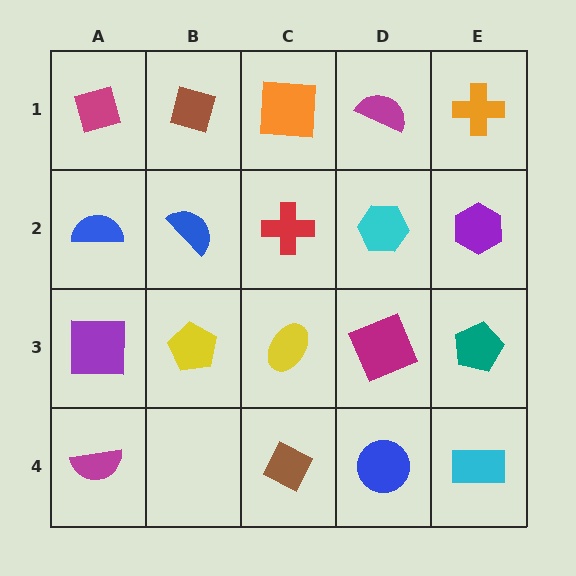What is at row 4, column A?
A magenta semicircle.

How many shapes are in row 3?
5 shapes.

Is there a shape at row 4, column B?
No, that cell is empty.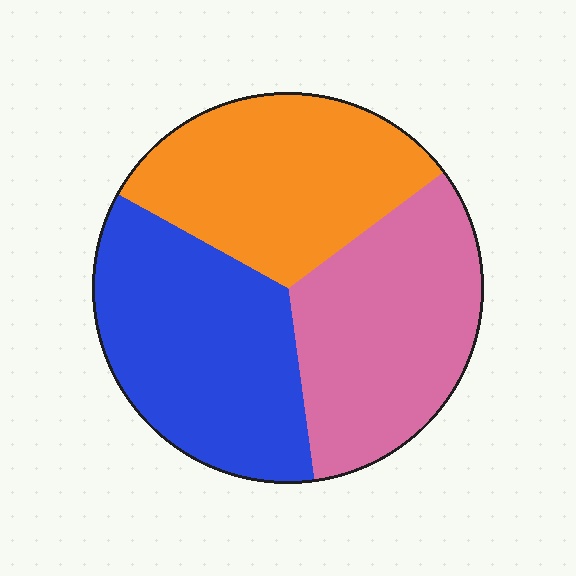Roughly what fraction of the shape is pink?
Pink covers about 35% of the shape.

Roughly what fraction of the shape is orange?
Orange covers roughly 30% of the shape.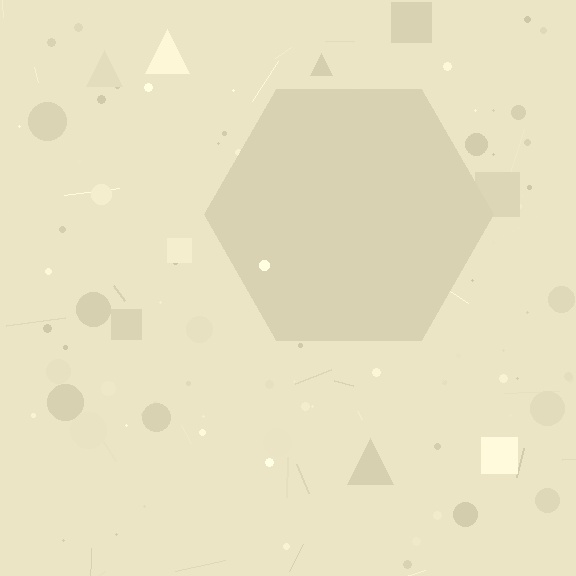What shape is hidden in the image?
A hexagon is hidden in the image.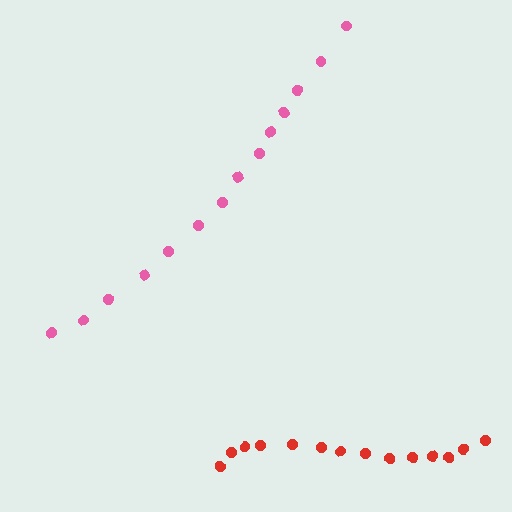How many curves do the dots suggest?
There are 2 distinct paths.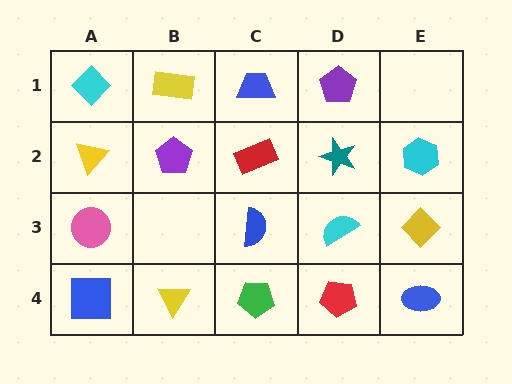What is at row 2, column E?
A cyan hexagon.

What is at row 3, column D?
A cyan semicircle.